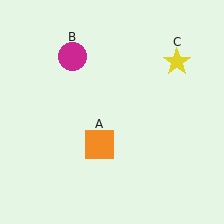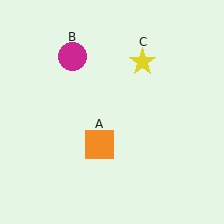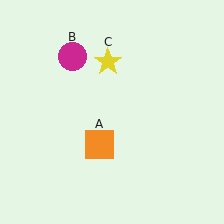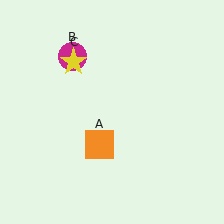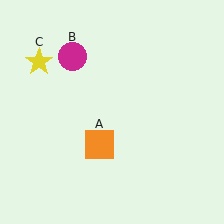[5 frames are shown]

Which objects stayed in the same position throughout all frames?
Orange square (object A) and magenta circle (object B) remained stationary.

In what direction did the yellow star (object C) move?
The yellow star (object C) moved left.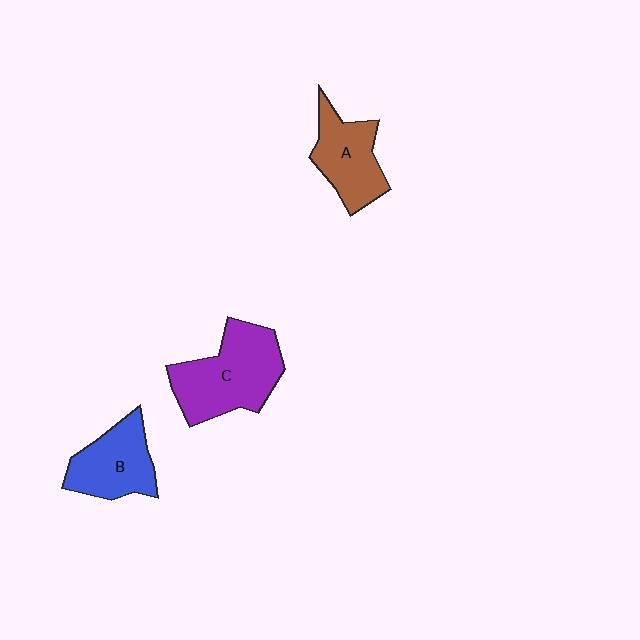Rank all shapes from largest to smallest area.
From largest to smallest: C (purple), B (blue), A (brown).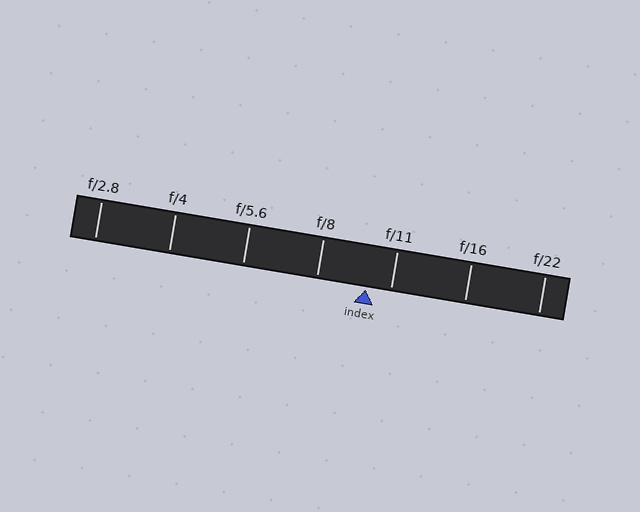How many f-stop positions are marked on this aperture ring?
There are 7 f-stop positions marked.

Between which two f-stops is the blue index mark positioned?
The index mark is between f/8 and f/11.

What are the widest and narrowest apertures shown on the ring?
The widest aperture shown is f/2.8 and the narrowest is f/22.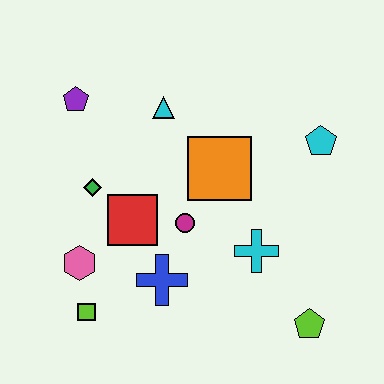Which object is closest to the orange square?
The magenta circle is closest to the orange square.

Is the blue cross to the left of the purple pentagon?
No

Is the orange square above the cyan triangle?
No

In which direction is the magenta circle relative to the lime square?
The magenta circle is to the right of the lime square.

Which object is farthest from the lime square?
The cyan pentagon is farthest from the lime square.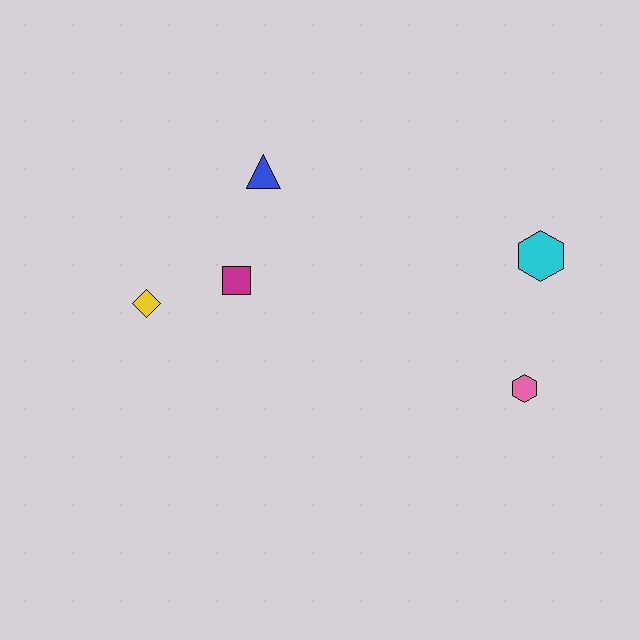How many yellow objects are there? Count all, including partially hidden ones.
There is 1 yellow object.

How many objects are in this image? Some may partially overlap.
There are 5 objects.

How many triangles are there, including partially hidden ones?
There is 1 triangle.